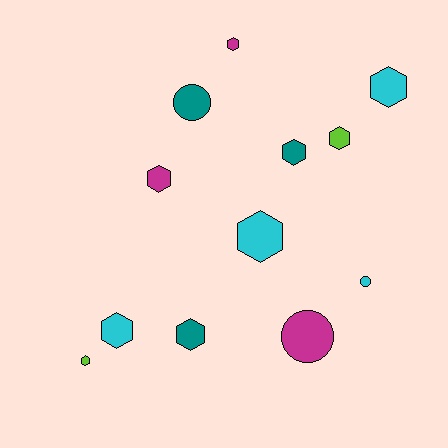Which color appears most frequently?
Cyan, with 4 objects.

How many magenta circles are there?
There is 1 magenta circle.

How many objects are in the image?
There are 12 objects.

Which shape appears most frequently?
Hexagon, with 9 objects.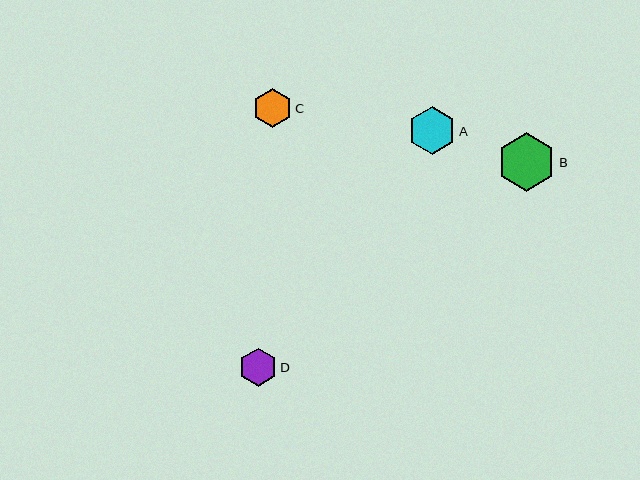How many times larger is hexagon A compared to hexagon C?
Hexagon A is approximately 1.2 times the size of hexagon C.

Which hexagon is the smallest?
Hexagon D is the smallest with a size of approximately 38 pixels.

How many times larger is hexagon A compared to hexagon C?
Hexagon A is approximately 1.2 times the size of hexagon C.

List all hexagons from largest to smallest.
From largest to smallest: B, A, C, D.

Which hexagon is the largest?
Hexagon B is the largest with a size of approximately 58 pixels.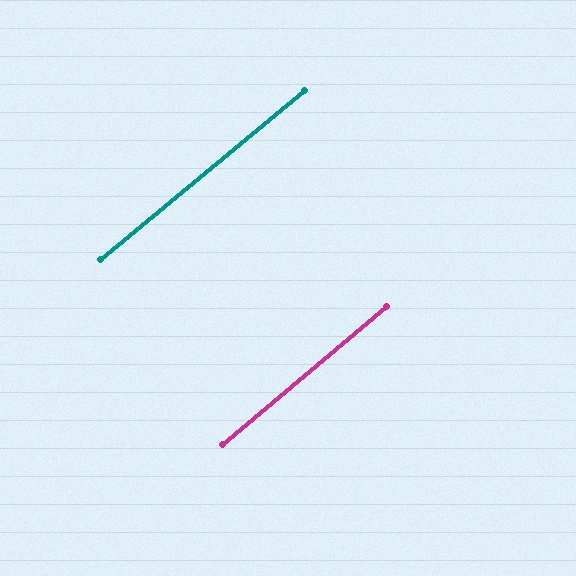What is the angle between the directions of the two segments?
Approximately 0 degrees.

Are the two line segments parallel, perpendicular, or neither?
Parallel — their directions differ by only 0.5°.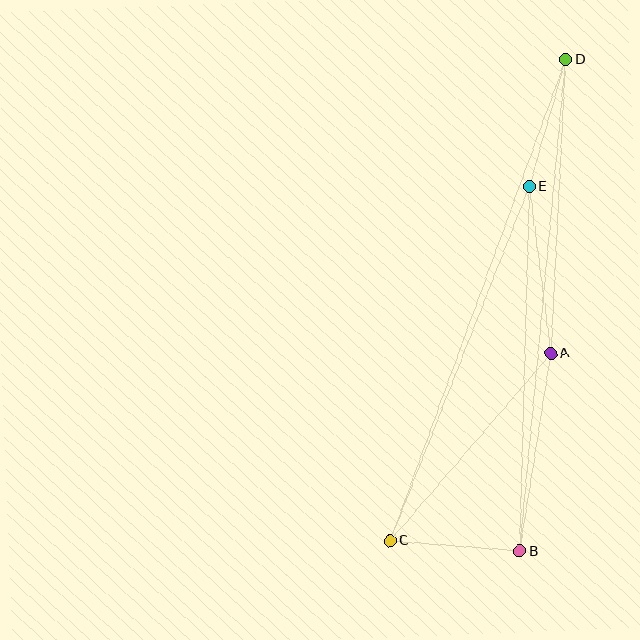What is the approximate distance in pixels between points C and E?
The distance between C and E is approximately 380 pixels.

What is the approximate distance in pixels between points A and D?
The distance between A and D is approximately 294 pixels.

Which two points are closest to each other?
Points B and C are closest to each other.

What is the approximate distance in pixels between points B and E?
The distance between B and E is approximately 365 pixels.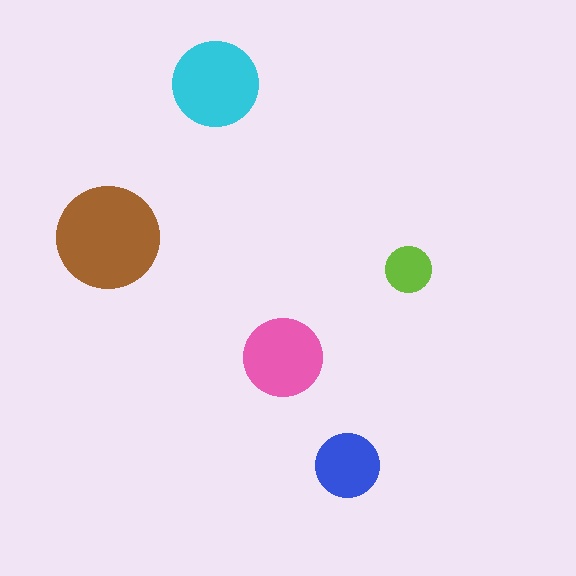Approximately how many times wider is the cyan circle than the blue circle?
About 1.5 times wider.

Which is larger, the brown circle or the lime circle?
The brown one.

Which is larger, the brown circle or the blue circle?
The brown one.